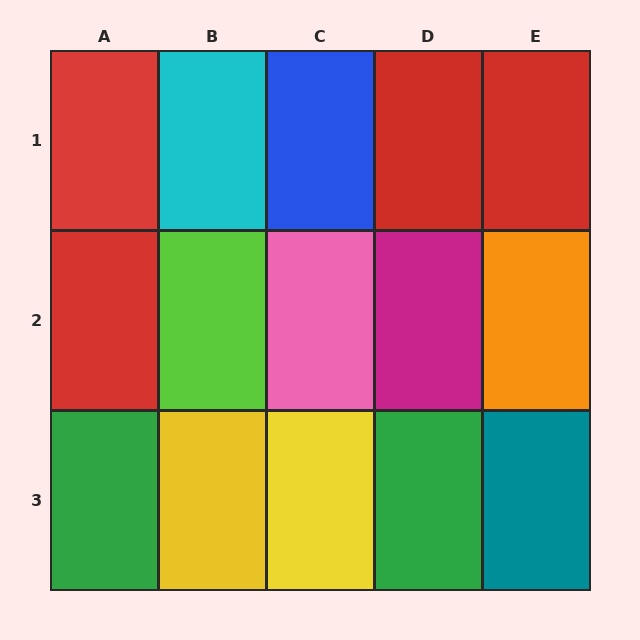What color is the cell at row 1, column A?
Red.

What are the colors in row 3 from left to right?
Green, yellow, yellow, green, teal.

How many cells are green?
2 cells are green.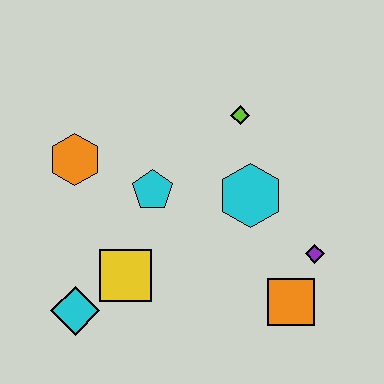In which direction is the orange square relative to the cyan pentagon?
The orange square is to the right of the cyan pentagon.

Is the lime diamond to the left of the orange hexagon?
No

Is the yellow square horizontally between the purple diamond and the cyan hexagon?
No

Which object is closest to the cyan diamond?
The yellow square is closest to the cyan diamond.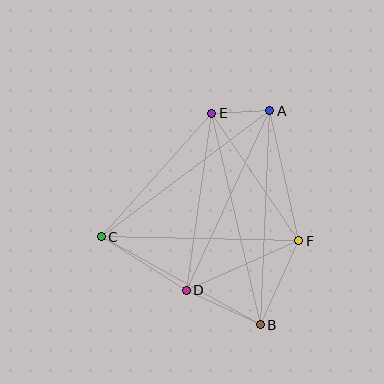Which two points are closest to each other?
Points A and E are closest to each other.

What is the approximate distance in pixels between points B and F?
The distance between B and F is approximately 93 pixels.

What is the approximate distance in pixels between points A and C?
The distance between A and C is approximately 210 pixels.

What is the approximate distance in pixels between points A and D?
The distance between A and D is approximately 198 pixels.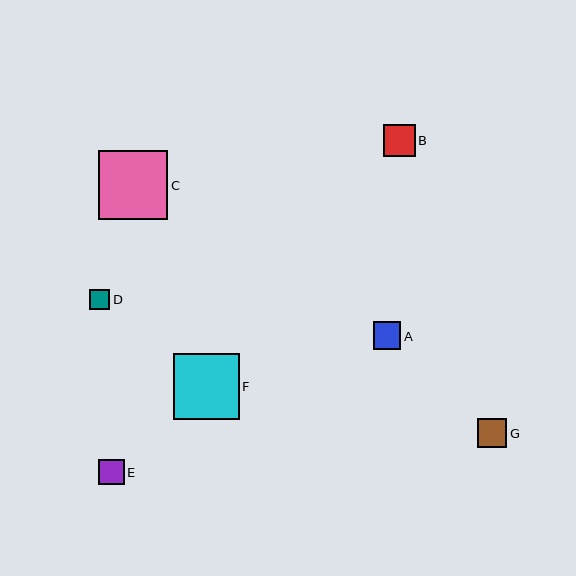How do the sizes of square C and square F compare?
Square C and square F are approximately the same size.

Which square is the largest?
Square C is the largest with a size of approximately 69 pixels.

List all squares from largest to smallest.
From largest to smallest: C, F, B, G, A, E, D.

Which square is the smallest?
Square D is the smallest with a size of approximately 20 pixels.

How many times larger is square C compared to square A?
Square C is approximately 2.5 times the size of square A.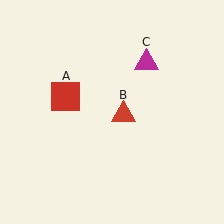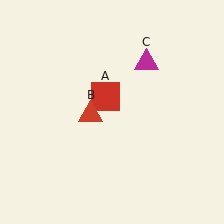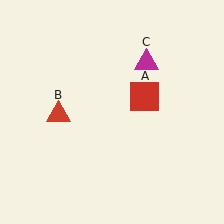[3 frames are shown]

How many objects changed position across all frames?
2 objects changed position: red square (object A), red triangle (object B).